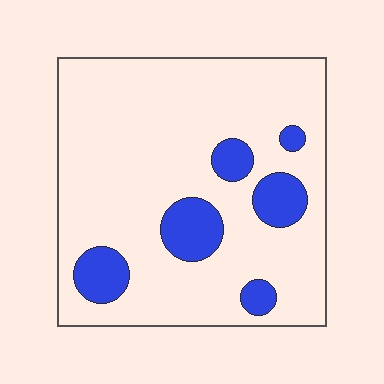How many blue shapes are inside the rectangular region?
6.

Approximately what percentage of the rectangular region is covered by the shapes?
Approximately 15%.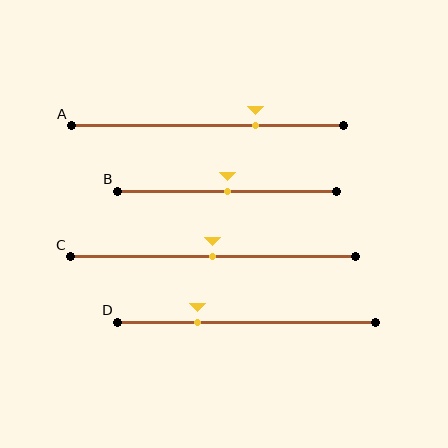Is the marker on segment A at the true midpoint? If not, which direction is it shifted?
No, the marker on segment A is shifted to the right by about 18% of the segment length.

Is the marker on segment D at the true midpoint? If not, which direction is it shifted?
No, the marker on segment D is shifted to the left by about 19% of the segment length.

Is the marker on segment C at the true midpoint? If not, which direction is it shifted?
Yes, the marker on segment C is at the true midpoint.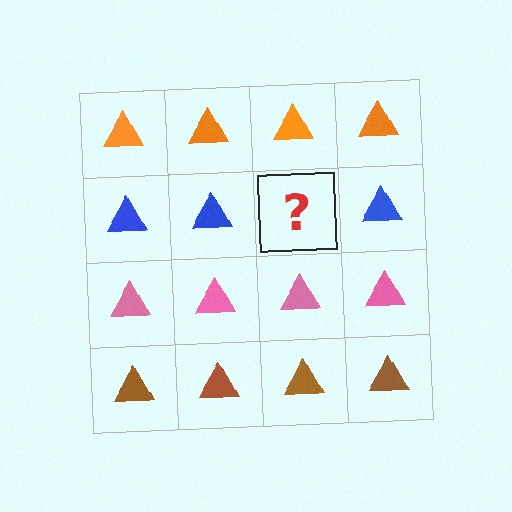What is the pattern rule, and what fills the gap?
The rule is that each row has a consistent color. The gap should be filled with a blue triangle.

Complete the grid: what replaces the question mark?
The question mark should be replaced with a blue triangle.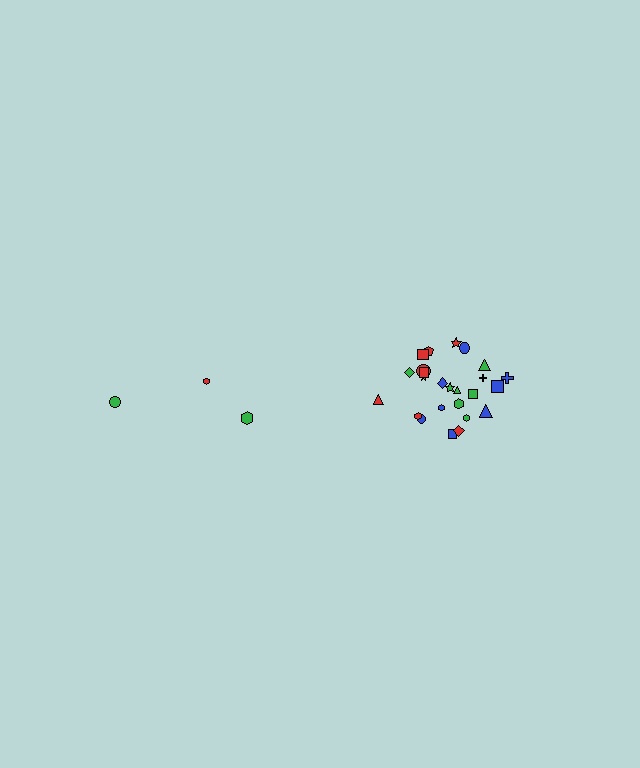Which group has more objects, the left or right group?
The right group.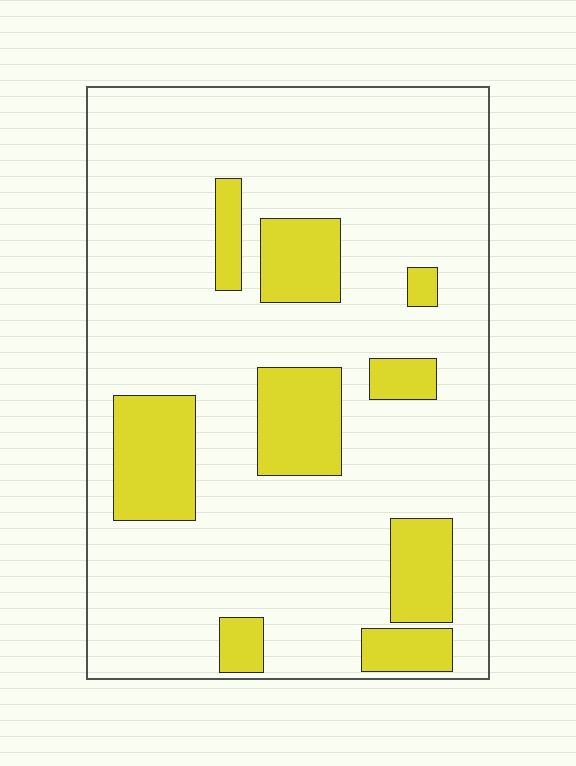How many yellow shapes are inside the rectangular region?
9.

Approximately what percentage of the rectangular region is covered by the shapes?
Approximately 20%.